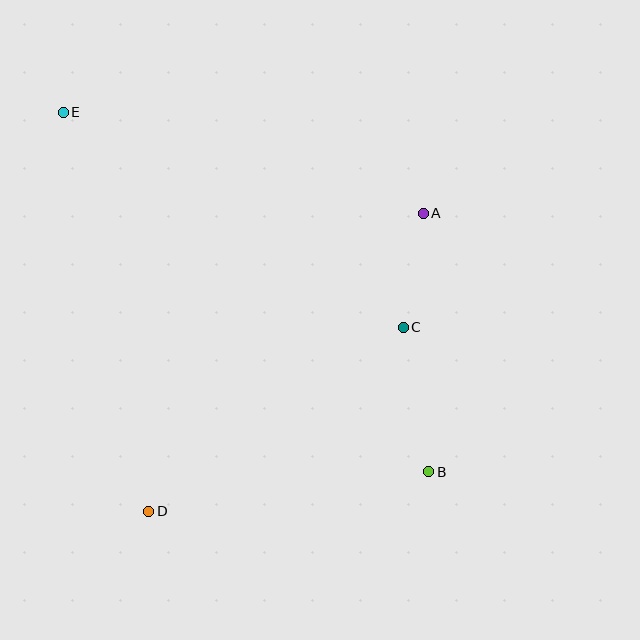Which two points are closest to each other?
Points A and C are closest to each other.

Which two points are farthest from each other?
Points B and E are farthest from each other.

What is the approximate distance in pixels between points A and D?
The distance between A and D is approximately 405 pixels.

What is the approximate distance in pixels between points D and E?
The distance between D and E is approximately 408 pixels.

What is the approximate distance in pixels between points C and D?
The distance between C and D is approximately 314 pixels.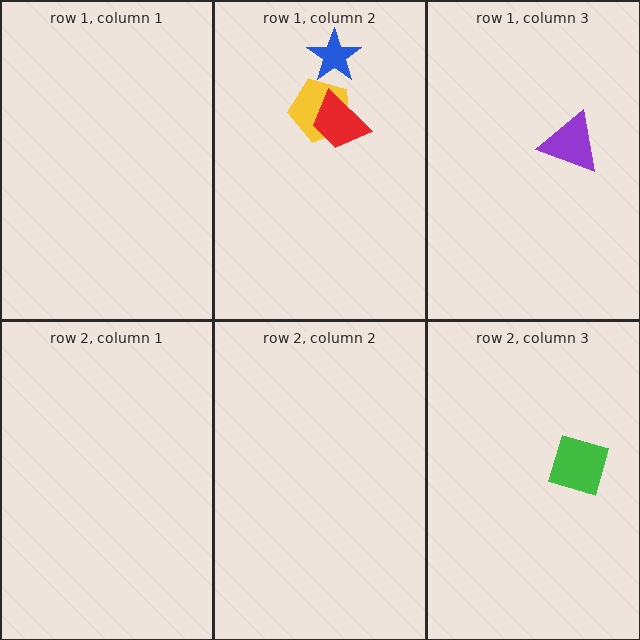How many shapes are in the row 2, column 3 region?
1.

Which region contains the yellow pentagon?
The row 1, column 2 region.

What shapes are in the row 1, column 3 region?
The purple triangle.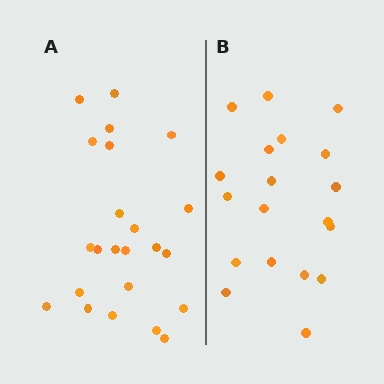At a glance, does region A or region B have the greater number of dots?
Region A (the left region) has more dots.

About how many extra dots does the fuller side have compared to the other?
Region A has about 4 more dots than region B.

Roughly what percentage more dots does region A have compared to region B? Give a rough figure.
About 20% more.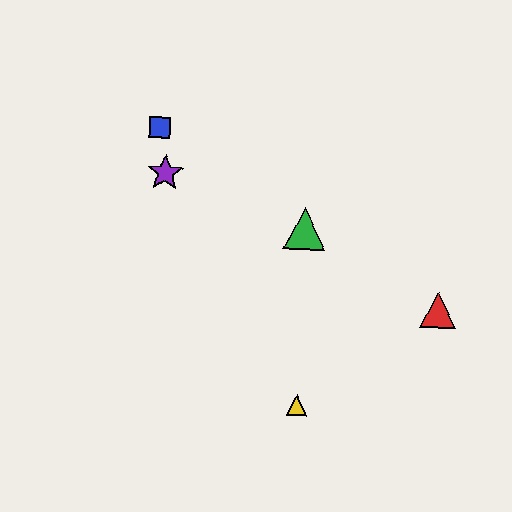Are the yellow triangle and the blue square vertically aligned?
No, the yellow triangle is at x≈297 and the blue square is at x≈160.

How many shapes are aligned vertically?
2 shapes (the green triangle, the yellow triangle) are aligned vertically.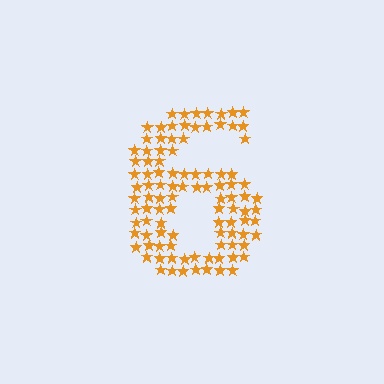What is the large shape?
The large shape is the digit 6.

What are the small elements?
The small elements are stars.